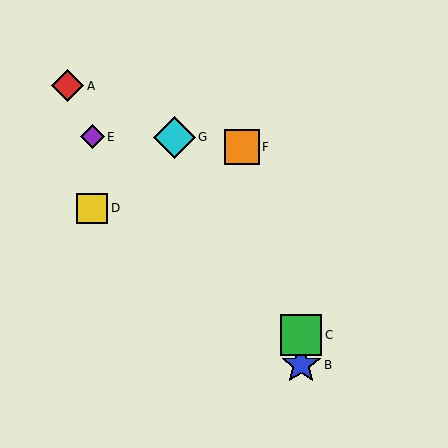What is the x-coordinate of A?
Object A is at x≈68.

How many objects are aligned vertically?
2 objects (B, C) are aligned vertically.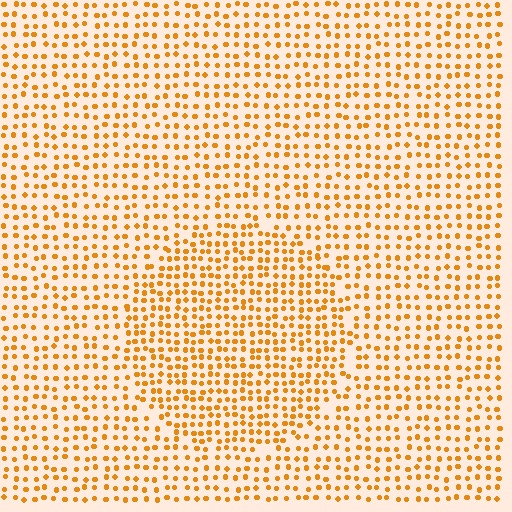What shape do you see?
I see a circle.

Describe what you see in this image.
The image contains small orange elements arranged at two different densities. A circle-shaped region is visible where the elements are more densely packed than the surrounding area.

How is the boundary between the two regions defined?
The boundary is defined by a change in element density (approximately 1.5x ratio). All elements are the same color, size, and shape.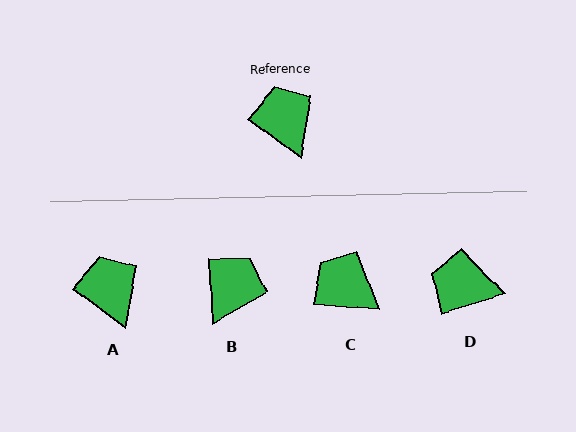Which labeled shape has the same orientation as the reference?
A.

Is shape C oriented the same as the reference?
No, it is off by about 31 degrees.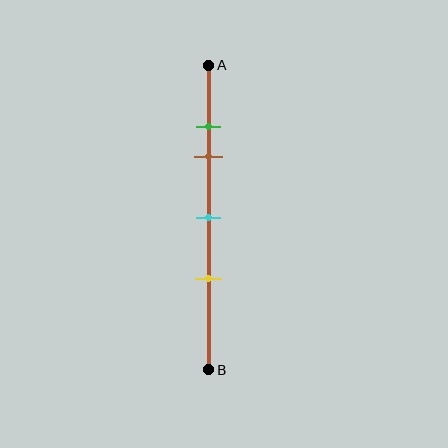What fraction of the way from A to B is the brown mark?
The brown mark is approximately 30% (0.3) of the way from A to B.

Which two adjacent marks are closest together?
The green and brown marks are the closest adjacent pair.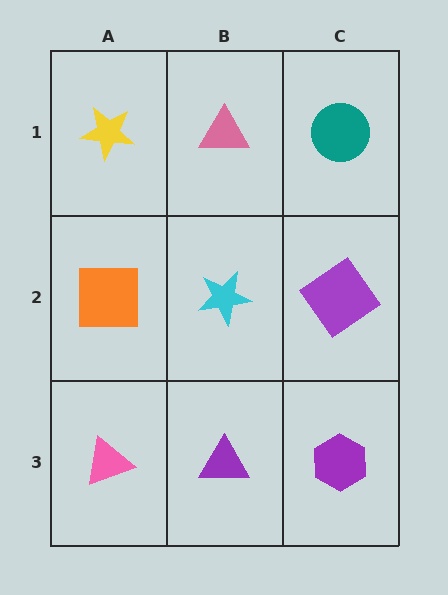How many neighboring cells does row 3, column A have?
2.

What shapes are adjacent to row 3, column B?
A cyan star (row 2, column B), a pink triangle (row 3, column A), a purple hexagon (row 3, column C).